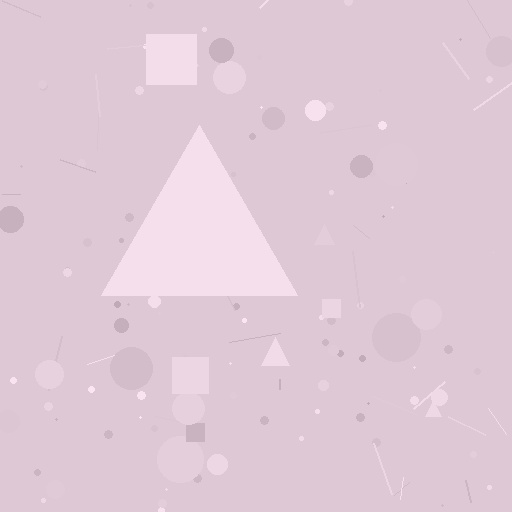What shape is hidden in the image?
A triangle is hidden in the image.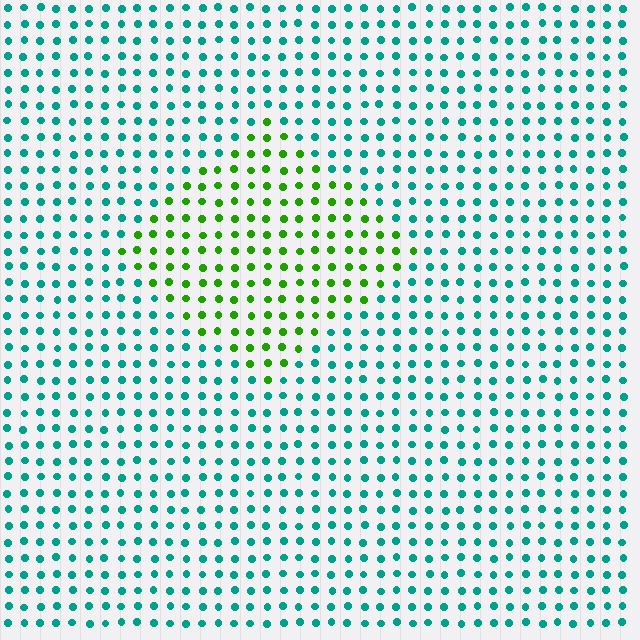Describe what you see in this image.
The image is filled with small teal elements in a uniform arrangement. A diamond-shaped region is visible where the elements are tinted to a slightly different hue, forming a subtle color boundary.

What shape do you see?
I see a diamond.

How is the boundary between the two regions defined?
The boundary is defined purely by a slight shift in hue (about 62 degrees). Spacing, size, and orientation are identical on both sides.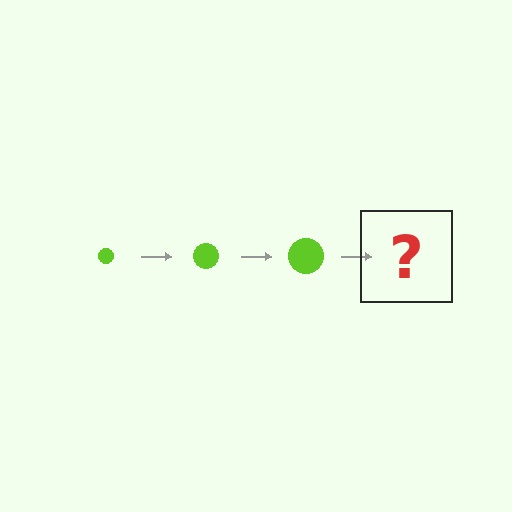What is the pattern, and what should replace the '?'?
The pattern is that the circle gets progressively larger each step. The '?' should be a lime circle, larger than the previous one.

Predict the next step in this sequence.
The next step is a lime circle, larger than the previous one.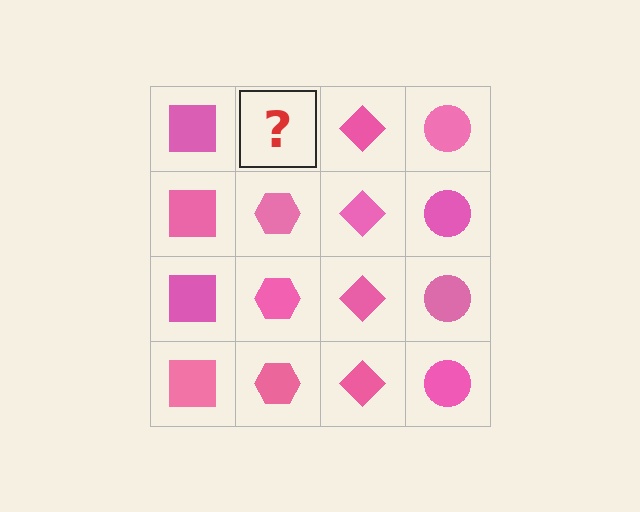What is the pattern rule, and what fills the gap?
The rule is that each column has a consistent shape. The gap should be filled with a pink hexagon.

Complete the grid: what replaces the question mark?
The question mark should be replaced with a pink hexagon.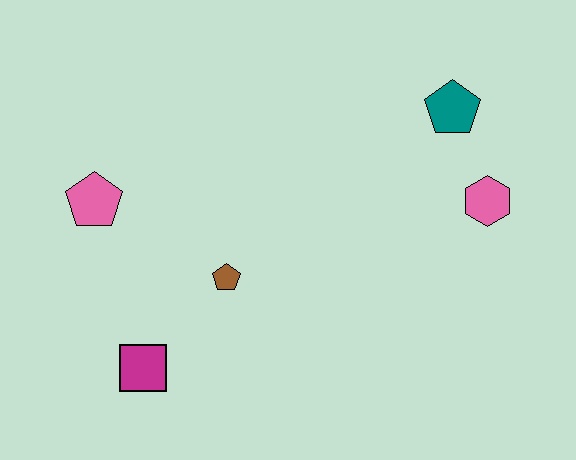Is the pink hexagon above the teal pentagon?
No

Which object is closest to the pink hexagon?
The teal pentagon is closest to the pink hexagon.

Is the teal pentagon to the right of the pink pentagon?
Yes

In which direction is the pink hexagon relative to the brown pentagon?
The pink hexagon is to the right of the brown pentagon.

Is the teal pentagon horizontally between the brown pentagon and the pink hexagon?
Yes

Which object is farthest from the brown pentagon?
The teal pentagon is farthest from the brown pentagon.